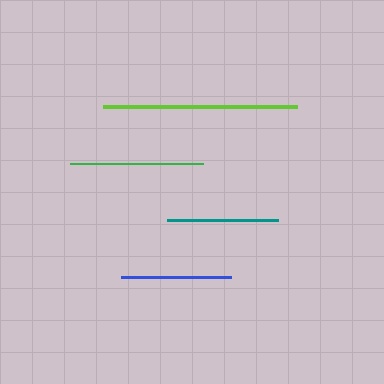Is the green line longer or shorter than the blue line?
The green line is longer than the blue line.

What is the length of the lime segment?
The lime segment is approximately 194 pixels long.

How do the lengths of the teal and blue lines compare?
The teal and blue lines are approximately the same length.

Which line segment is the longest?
The lime line is the longest at approximately 194 pixels.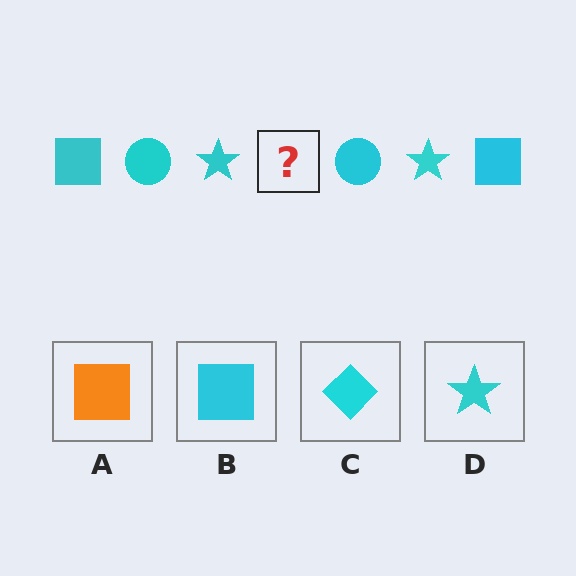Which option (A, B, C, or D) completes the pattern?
B.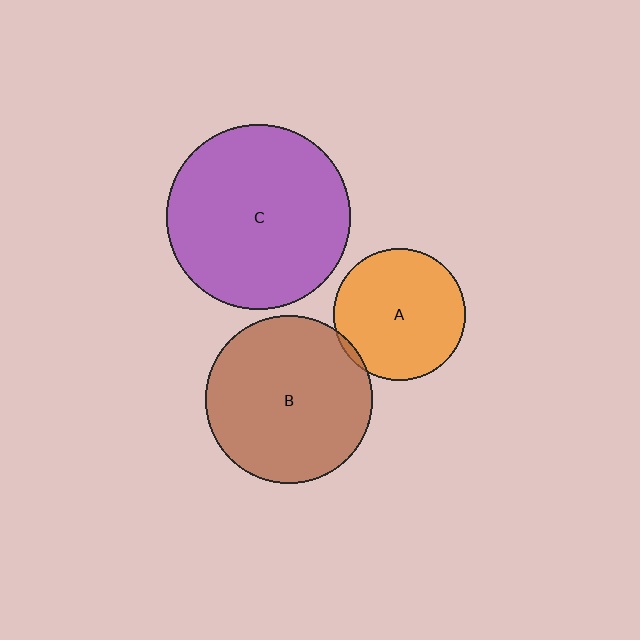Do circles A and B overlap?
Yes.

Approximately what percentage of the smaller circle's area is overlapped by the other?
Approximately 5%.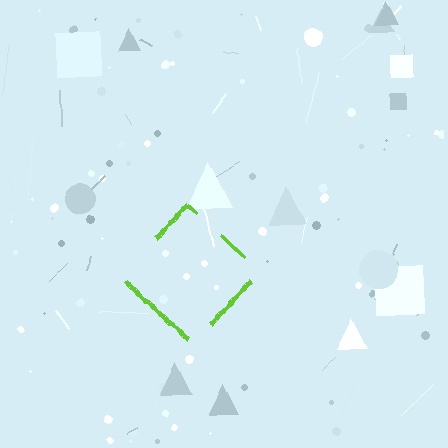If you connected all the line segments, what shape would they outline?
They would outline a diamond.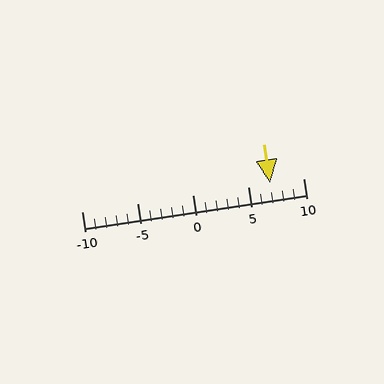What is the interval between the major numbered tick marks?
The major tick marks are spaced 5 units apart.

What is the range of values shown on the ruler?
The ruler shows values from -10 to 10.